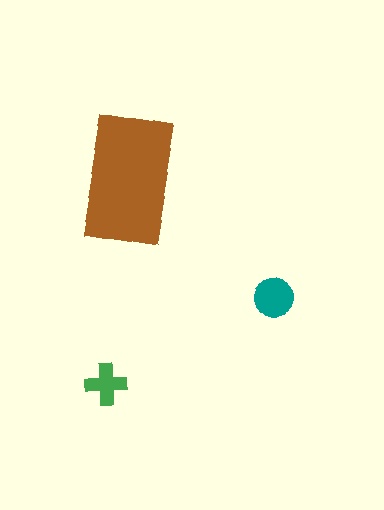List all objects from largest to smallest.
The brown rectangle, the teal circle, the green cross.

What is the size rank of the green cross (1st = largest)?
3rd.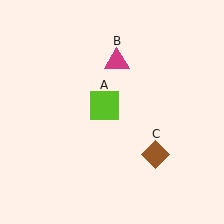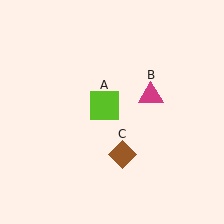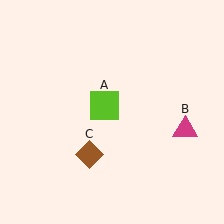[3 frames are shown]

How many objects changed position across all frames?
2 objects changed position: magenta triangle (object B), brown diamond (object C).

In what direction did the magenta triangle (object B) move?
The magenta triangle (object B) moved down and to the right.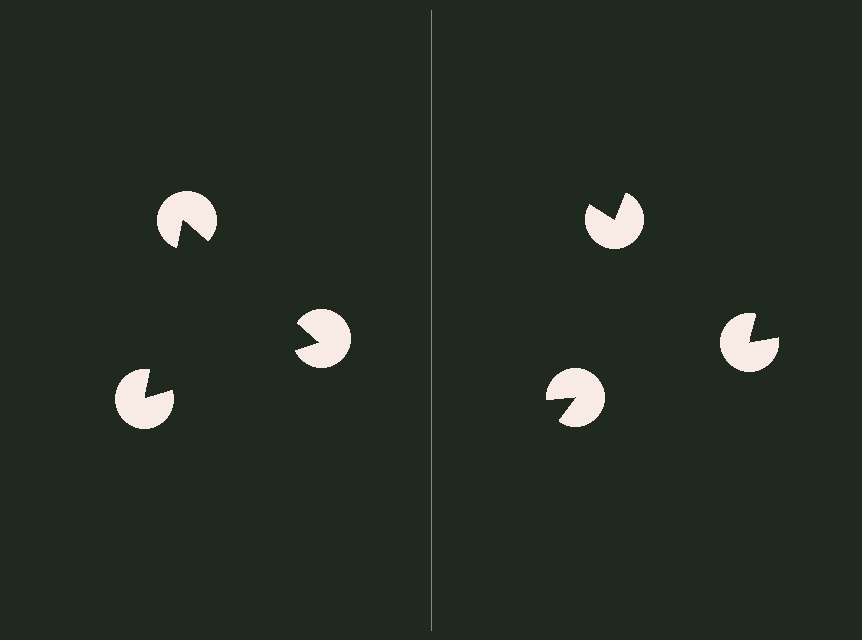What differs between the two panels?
The pac-man discs are positioned identically on both sides; only the wedge orientations differ. On the left they align to a triangle; on the right they are misaligned.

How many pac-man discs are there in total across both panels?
6 — 3 on each side.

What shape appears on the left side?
An illusory triangle.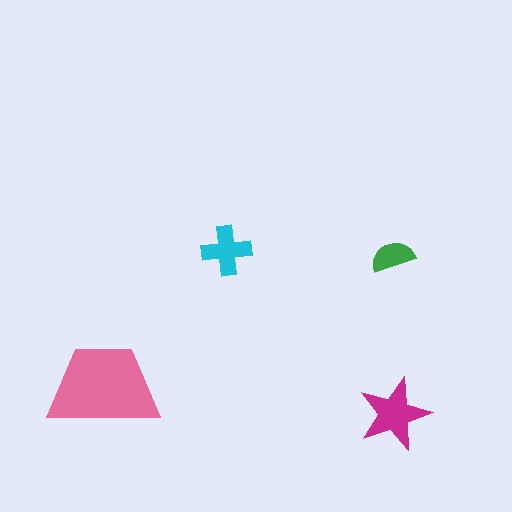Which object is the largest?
The pink trapezoid.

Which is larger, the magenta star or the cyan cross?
The magenta star.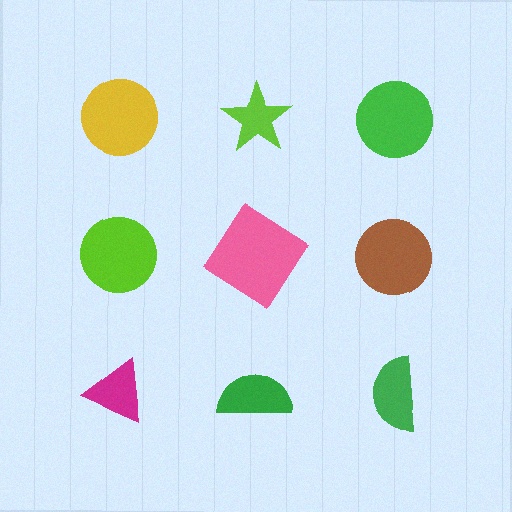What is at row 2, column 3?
A brown circle.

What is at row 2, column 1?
A lime circle.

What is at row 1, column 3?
A green circle.